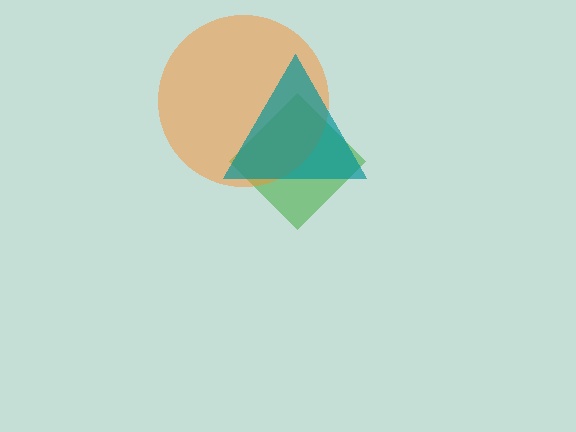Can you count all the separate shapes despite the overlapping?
Yes, there are 3 separate shapes.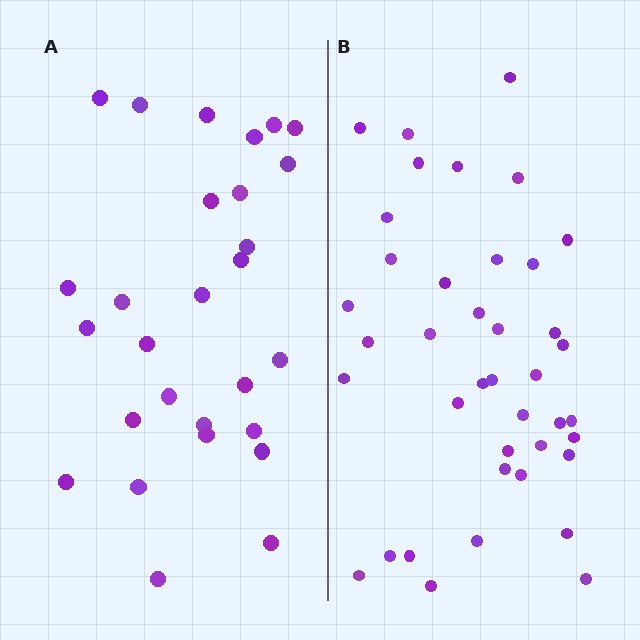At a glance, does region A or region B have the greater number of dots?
Region B (the right region) has more dots.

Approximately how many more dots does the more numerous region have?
Region B has roughly 12 or so more dots than region A.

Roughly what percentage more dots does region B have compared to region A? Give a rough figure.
About 45% more.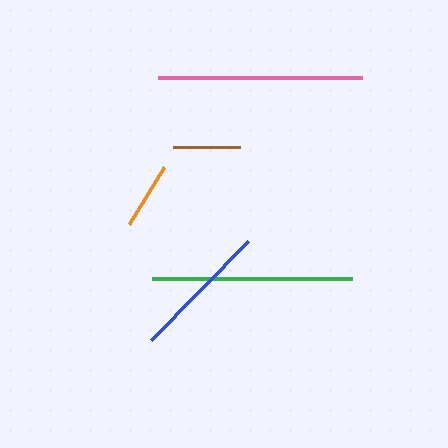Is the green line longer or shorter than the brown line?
The green line is longer than the brown line.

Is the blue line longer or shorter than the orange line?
The blue line is longer than the orange line.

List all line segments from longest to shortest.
From longest to shortest: pink, green, blue, orange, brown.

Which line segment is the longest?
The pink line is the longest at approximately 204 pixels.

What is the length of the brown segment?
The brown segment is approximately 67 pixels long.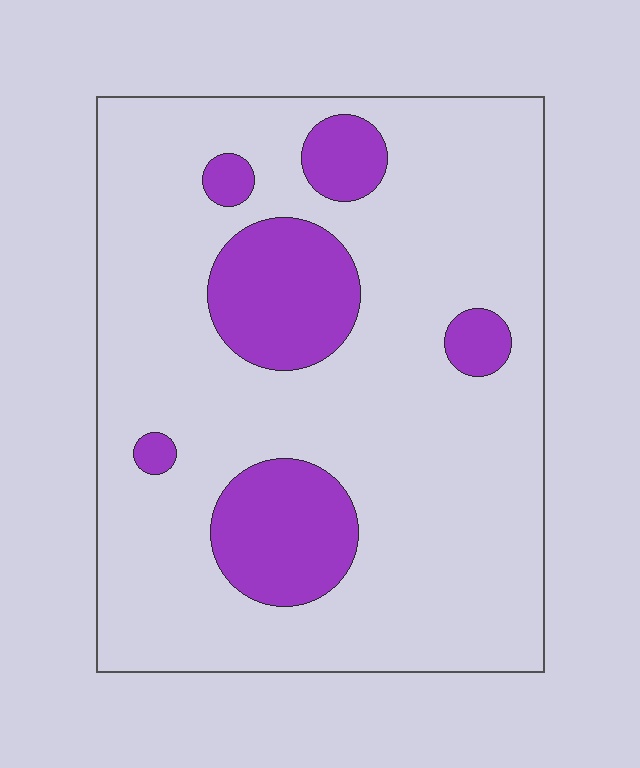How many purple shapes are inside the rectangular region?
6.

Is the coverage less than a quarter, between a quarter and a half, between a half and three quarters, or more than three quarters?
Less than a quarter.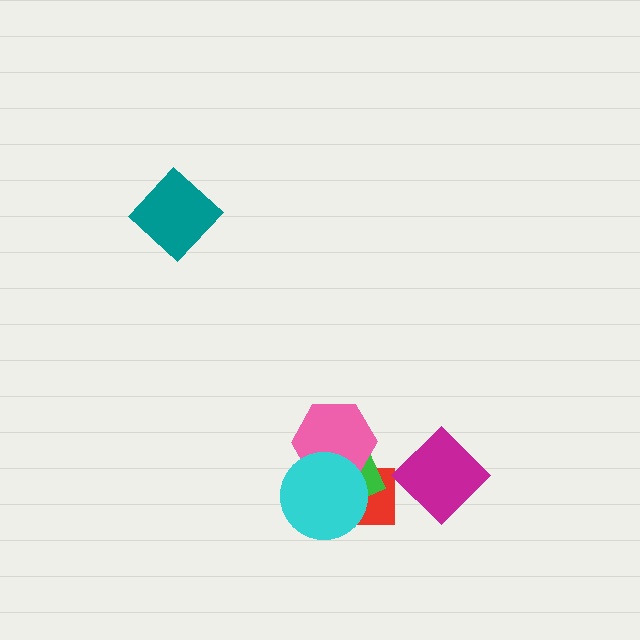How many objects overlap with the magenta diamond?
0 objects overlap with the magenta diamond.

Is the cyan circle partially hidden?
No, no other shape covers it.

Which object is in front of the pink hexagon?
The cyan circle is in front of the pink hexagon.